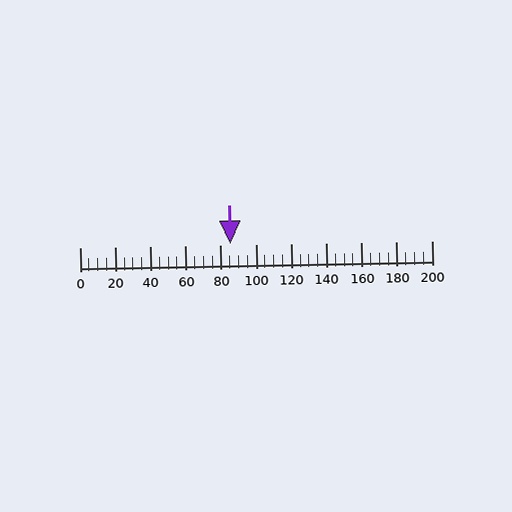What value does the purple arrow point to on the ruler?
The purple arrow points to approximately 86.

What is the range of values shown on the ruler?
The ruler shows values from 0 to 200.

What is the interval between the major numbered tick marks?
The major tick marks are spaced 20 units apart.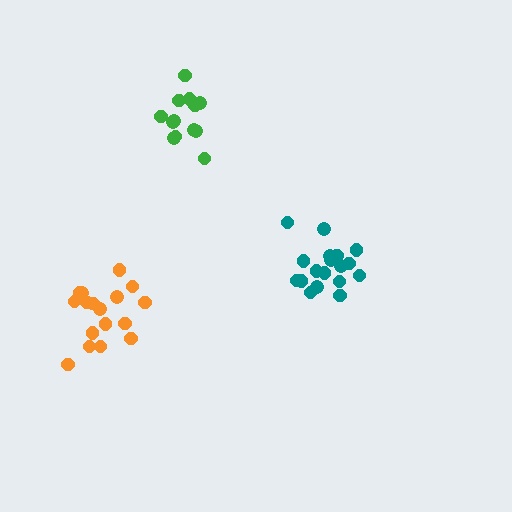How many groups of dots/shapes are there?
There are 3 groups.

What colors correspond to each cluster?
The clusters are colored: orange, teal, green.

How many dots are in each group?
Group 1: 17 dots, Group 2: 18 dots, Group 3: 13 dots (48 total).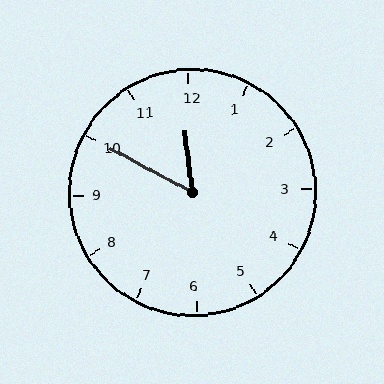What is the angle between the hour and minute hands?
Approximately 55 degrees.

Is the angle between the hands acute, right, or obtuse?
It is acute.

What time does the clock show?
11:50.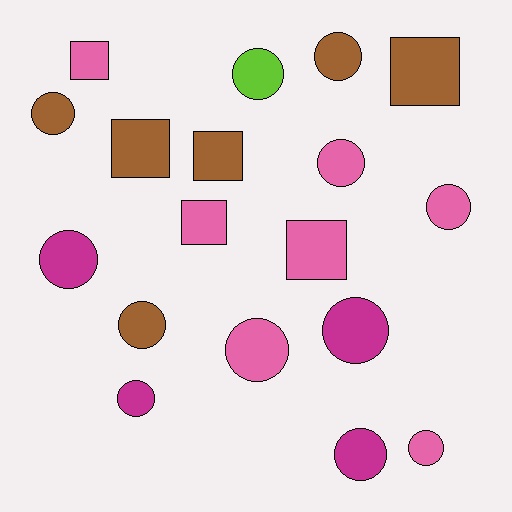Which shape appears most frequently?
Circle, with 12 objects.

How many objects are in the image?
There are 18 objects.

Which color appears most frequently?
Pink, with 7 objects.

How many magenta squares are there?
There are no magenta squares.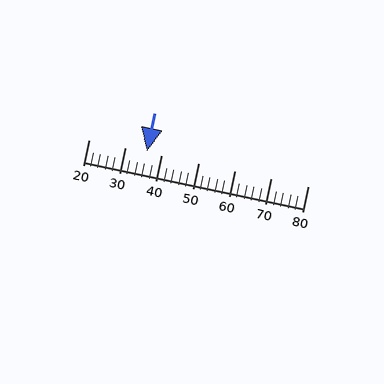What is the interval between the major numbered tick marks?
The major tick marks are spaced 10 units apart.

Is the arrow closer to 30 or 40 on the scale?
The arrow is closer to 40.